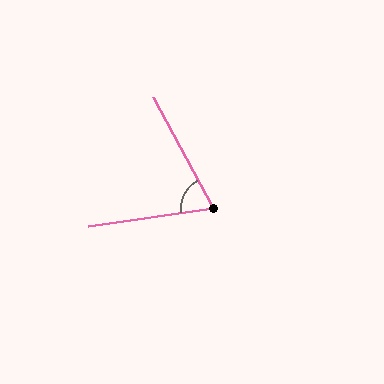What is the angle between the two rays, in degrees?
Approximately 70 degrees.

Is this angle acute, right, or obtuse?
It is acute.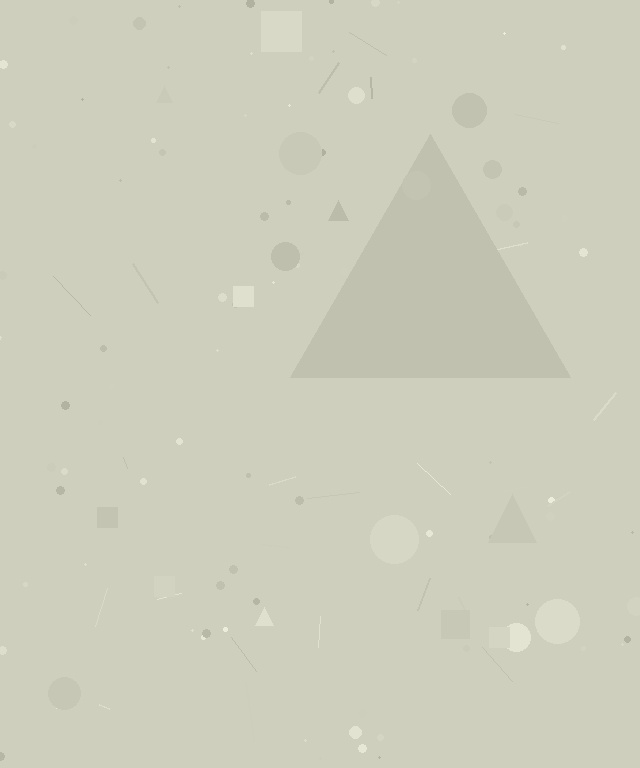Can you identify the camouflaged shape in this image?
The camouflaged shape is a triangle.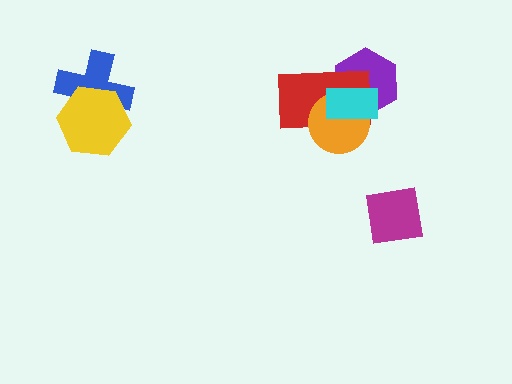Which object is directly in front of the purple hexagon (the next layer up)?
The red rectangle is directly in front of the purple hexagon.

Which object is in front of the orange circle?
The cyan rectangle is in front of the orange circle.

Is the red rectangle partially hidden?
Yes, it is partially covered by another shape.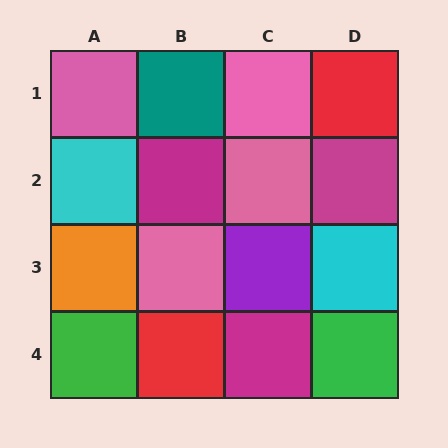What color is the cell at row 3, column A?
Orange.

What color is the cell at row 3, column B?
Pink.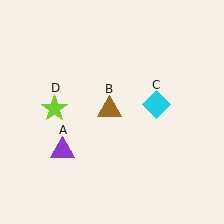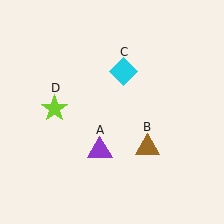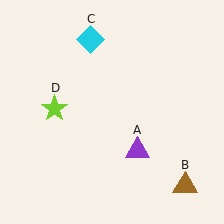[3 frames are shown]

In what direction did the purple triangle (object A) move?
The purple triangle (object A) moved right.